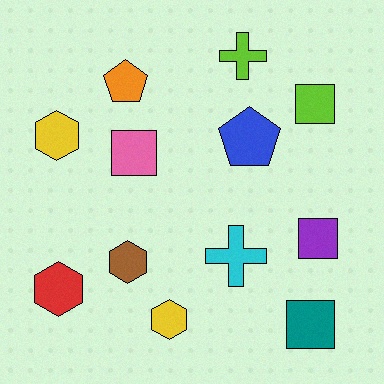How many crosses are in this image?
There are 2 crosses.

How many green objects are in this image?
There are no green objects.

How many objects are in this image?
There are 12 objects.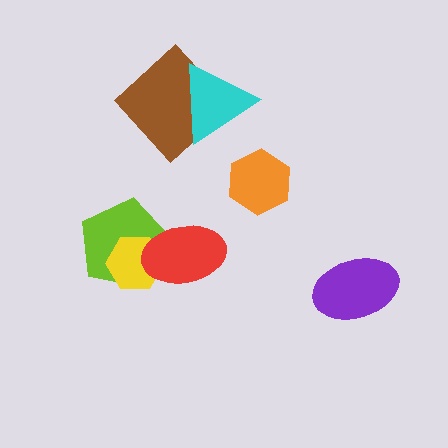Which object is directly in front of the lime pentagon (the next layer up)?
The yellow hexagon is directly in front of the lime pentagon.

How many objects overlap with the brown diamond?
1 object overlaps with the brown diamond.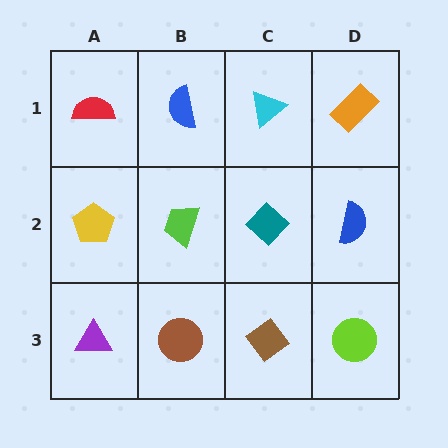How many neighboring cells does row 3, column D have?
2.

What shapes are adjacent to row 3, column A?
A yellow pentagon (row 2, column A), a brown circle (row 3, column B).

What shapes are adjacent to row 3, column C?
A teal diamond (row 2, column C), a brown circle (row 3, column B), a lime circle (row 3, column D).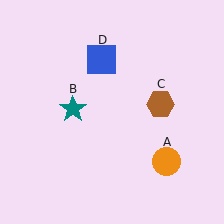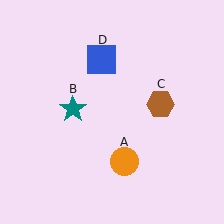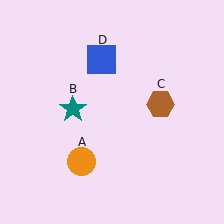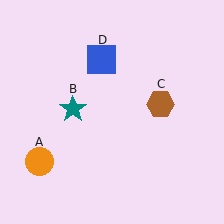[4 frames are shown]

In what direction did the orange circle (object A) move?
The orange circle (object A) moved left.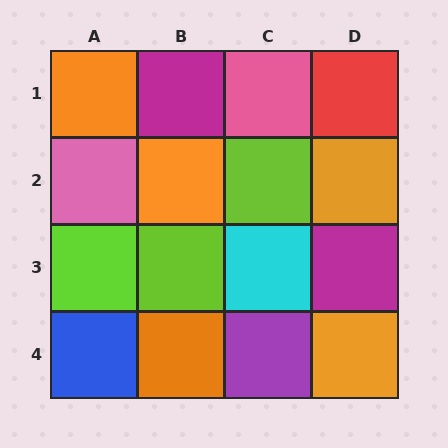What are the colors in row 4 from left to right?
Blue, orange, purple, orange.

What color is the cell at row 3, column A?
Lime.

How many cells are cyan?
1 cell is cyan.